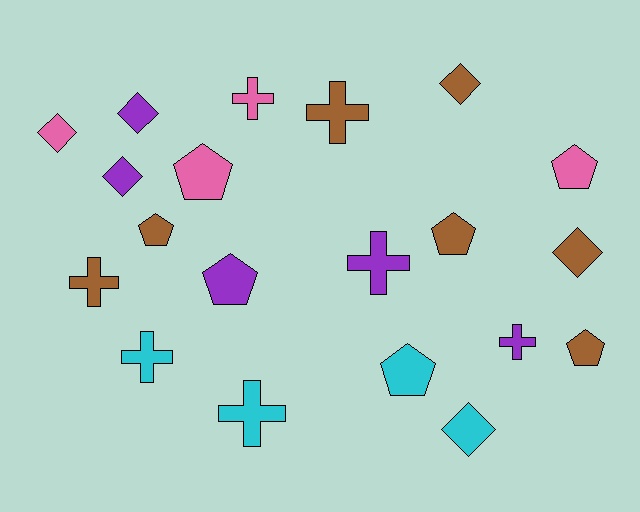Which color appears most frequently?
Brown, with 7 objects.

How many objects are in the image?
There are 20 objects.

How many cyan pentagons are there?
There is 1 cyan pentagon.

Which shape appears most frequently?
Pentagon, with 7 objects.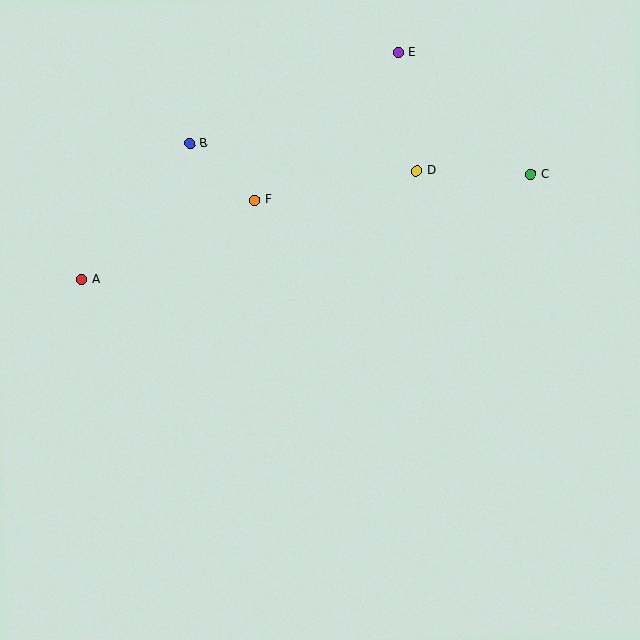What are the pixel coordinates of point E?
Point E is at (399, 52).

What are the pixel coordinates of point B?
Point B is at (190, 144).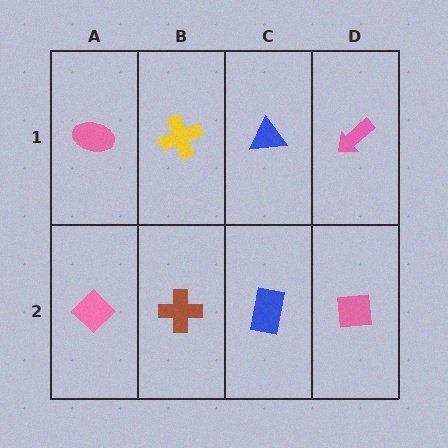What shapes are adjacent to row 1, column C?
A blue rectangle (row 2, column C), a yellow cross (row 1, column B), a pink arrow (row 1, column D).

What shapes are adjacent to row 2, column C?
A blue triangle (row 1, column C), a brown cross (row 2, column B), a pink square (row 2, column D).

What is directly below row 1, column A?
A pink diamond.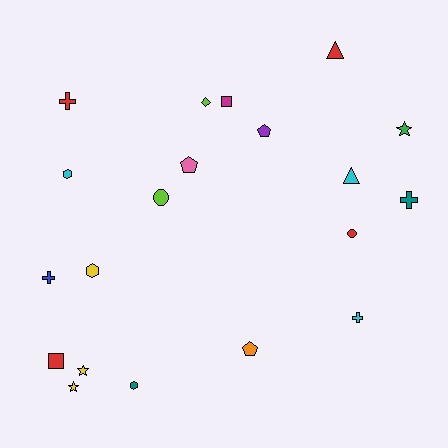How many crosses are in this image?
There are 4 crosses.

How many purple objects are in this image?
There is 1 purple object.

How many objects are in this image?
There are 20 objects.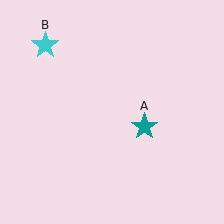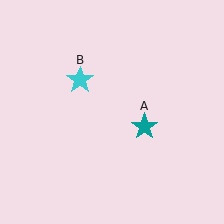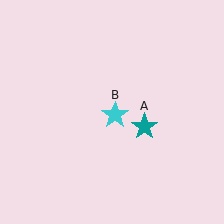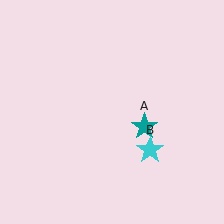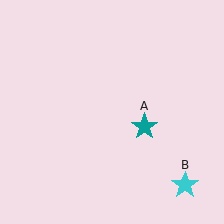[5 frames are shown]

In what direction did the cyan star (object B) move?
The cyan star (object B) moved down and to the right.